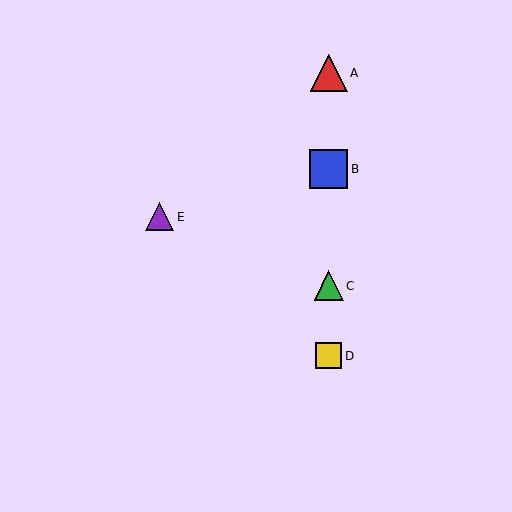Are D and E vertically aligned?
No, D is at x≈329 and E is at x≈160.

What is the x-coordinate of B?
Object B is at x≈329.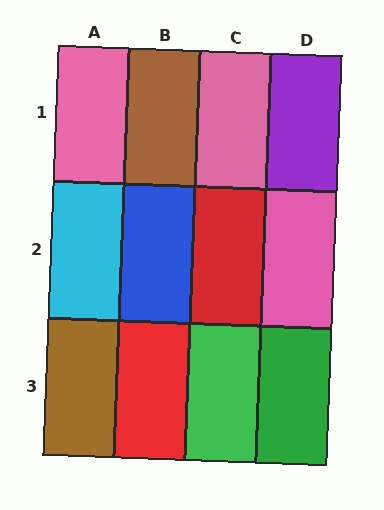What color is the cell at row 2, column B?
Blue.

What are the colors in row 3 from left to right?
Brown, red, green, green.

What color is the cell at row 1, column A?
Pink.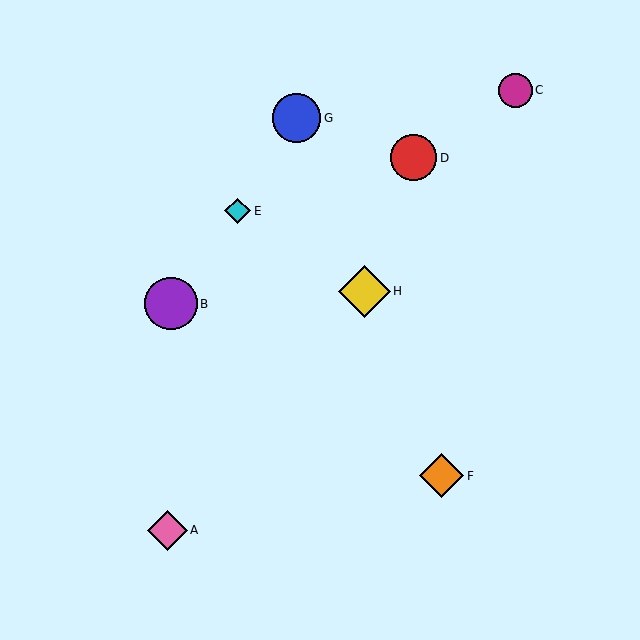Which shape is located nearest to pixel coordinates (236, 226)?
The cyan diamond (labeled E) at (238, 211) is nearest to that location.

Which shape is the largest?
The purple circle (labeled B) is the largest.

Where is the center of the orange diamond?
The center of the orange diamond is at (442, 476).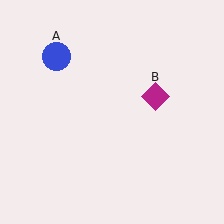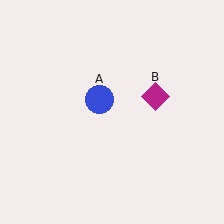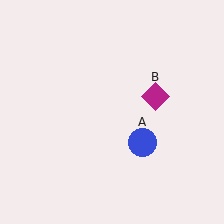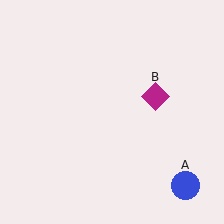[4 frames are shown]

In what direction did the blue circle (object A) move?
The blue circle (object A) moved down and to the right.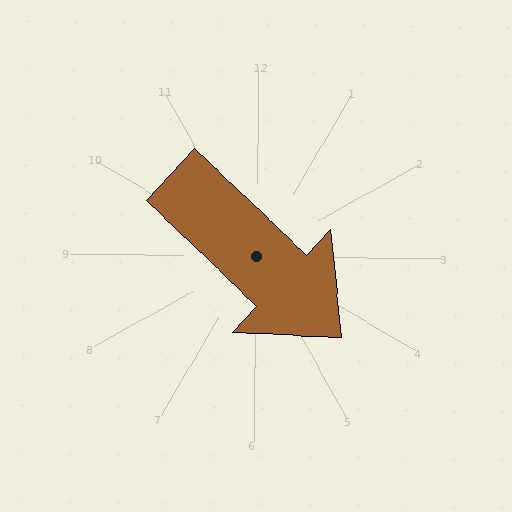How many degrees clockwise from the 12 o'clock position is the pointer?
Approximately 133 degrees.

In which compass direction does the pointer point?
Southeast.